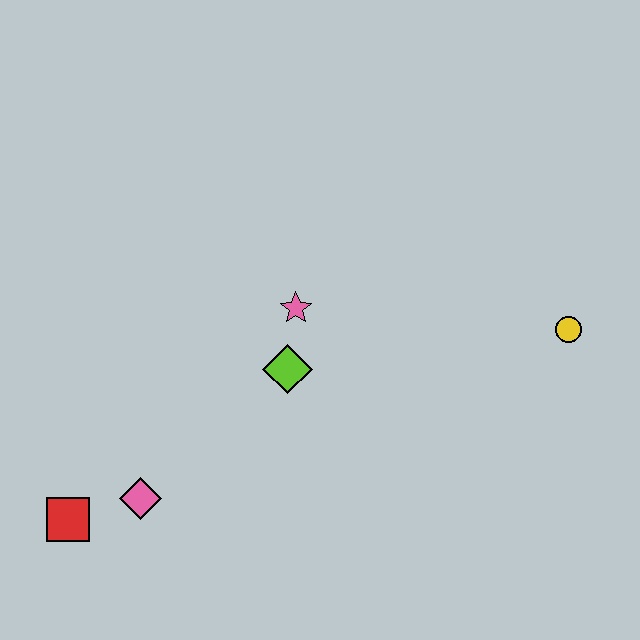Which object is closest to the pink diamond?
The red square is closest to the pink diamond.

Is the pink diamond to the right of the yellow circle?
No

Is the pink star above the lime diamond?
Yes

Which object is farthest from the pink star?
The red square is farthest from the pink star.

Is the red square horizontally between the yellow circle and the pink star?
No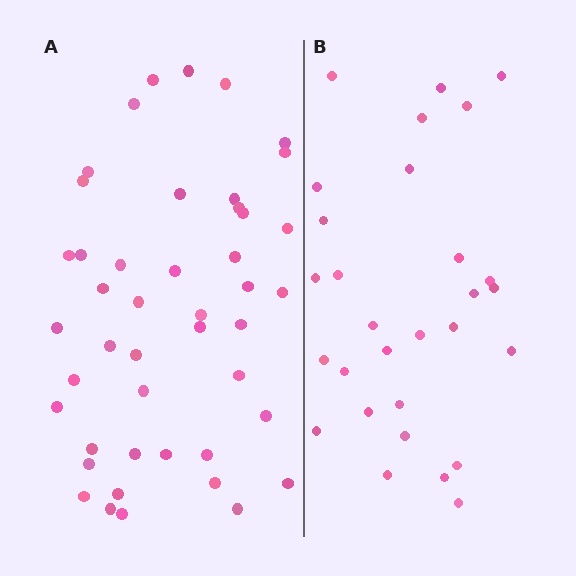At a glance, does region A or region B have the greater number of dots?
Region A (the left region) has more dots.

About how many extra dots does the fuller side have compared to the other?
Region A has approximately 15 more dots than region B.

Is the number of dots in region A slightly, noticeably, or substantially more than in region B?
Region A has substantially more. The ratio is roughly 1.6 to 1.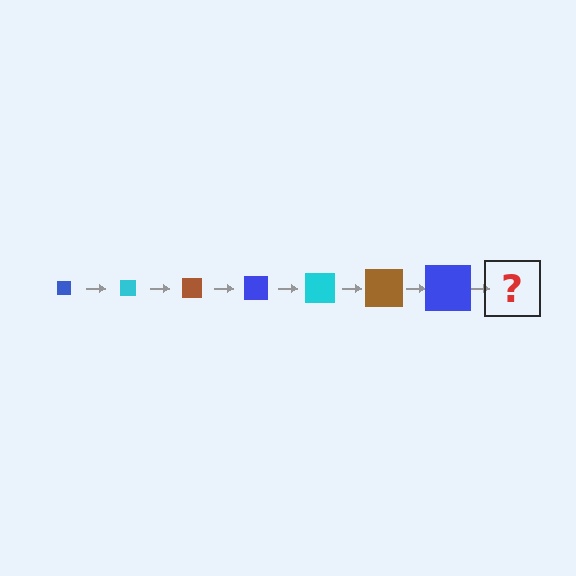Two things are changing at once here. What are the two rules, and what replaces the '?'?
The two rules are that the square grows larger each step and the color cycles through blue, cyan, and brown. The '?' should be a cyan square, larger than the previous one.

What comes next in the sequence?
The next element should be a cyan square, larger than the previous one.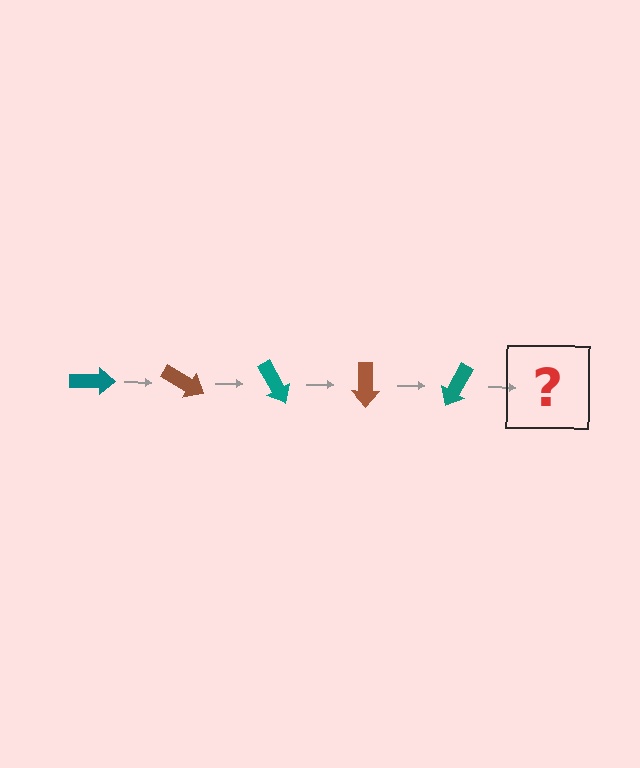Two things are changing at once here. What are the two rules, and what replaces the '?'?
The two rules are that it rotates 30 degrees each step and the color cycles through teal and brown. The '?' should be a brown arrow, rotated 150 degrees from the start.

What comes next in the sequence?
The next element should be a brown arrow, rotated 150 degrees from the start.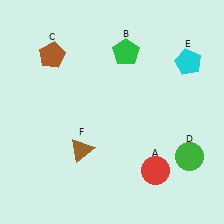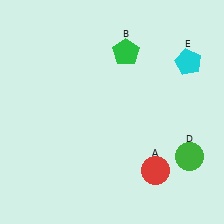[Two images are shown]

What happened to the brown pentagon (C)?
The brown pentagon (C) was removed in Image 2. It was in the top-left area of Image 1.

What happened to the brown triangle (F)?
The brown triangle (F) was removed in Image 2. It was in the bottom-left area of Image 1.